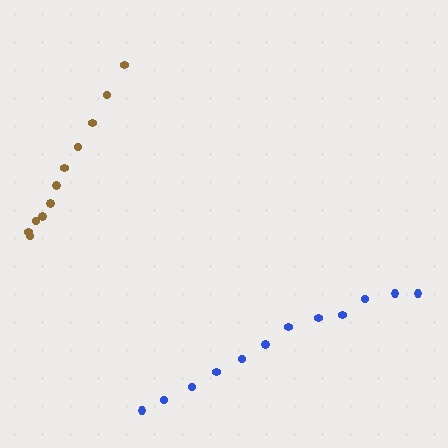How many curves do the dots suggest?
There are 2 distinct paths.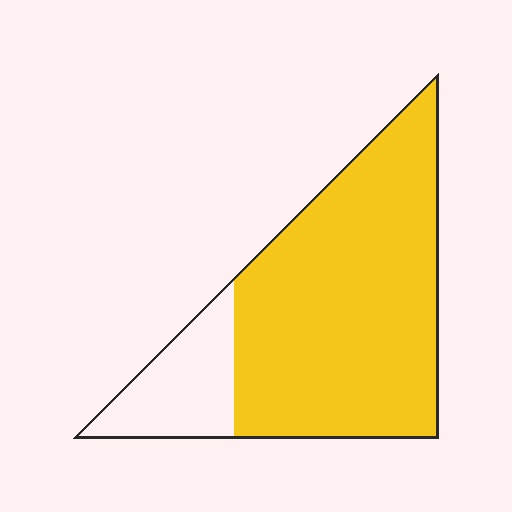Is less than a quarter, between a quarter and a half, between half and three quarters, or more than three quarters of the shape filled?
More than three quarters.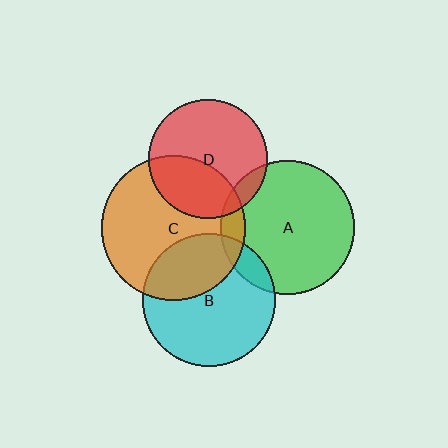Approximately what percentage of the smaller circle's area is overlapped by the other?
Approximately 35%.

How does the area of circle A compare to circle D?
Approximately 1.3 times.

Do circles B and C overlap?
Yes.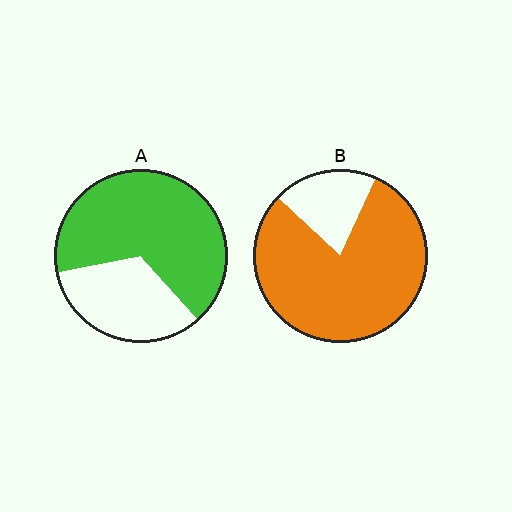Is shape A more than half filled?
Yes.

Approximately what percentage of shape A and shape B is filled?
A is approximately 65% and B is approximately 80%.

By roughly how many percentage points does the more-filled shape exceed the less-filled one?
By roughly 15 percentage points (B over A).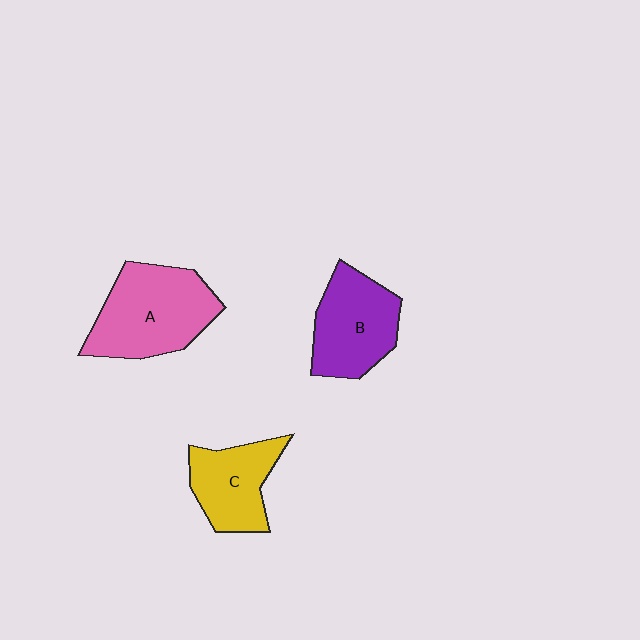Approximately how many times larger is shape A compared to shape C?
Approximately 1.4 times.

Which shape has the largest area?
Shape A (pink).